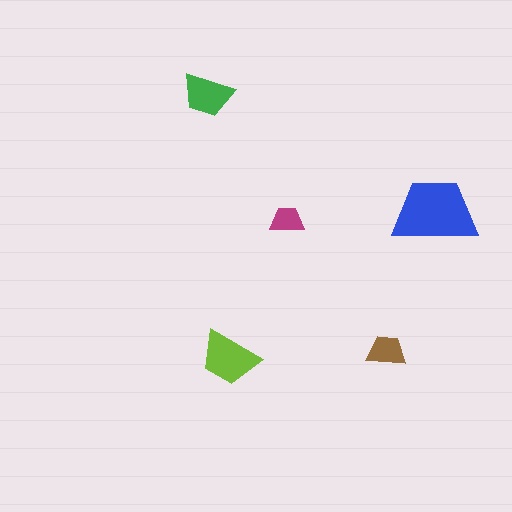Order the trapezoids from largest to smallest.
the blue one, the lime one, the green one, the brown one, the magenta one.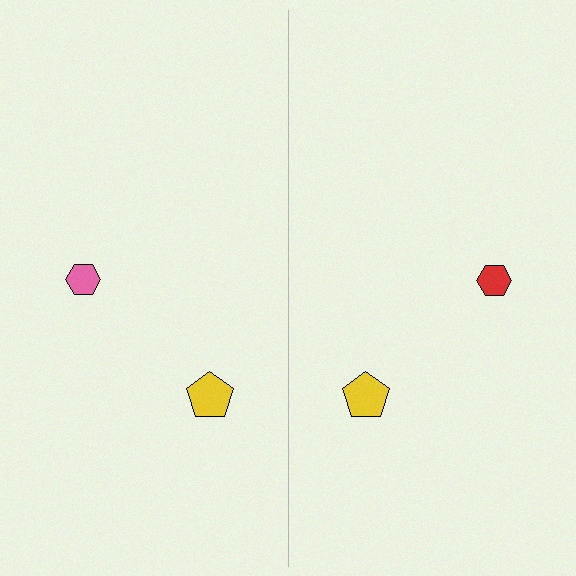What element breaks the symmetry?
The red hexagon on the right side breaks the symmetry — its mirror counterpart is pink.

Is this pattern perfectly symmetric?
No, the pattern is not perfectly symmetric. The red hexagon on the right side breaks the symmetry — its mirror counterpart is pink.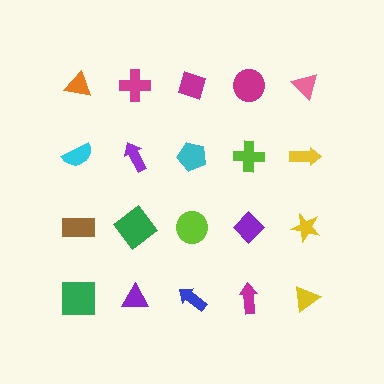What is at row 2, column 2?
A purple arrow.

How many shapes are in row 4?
5 shapes.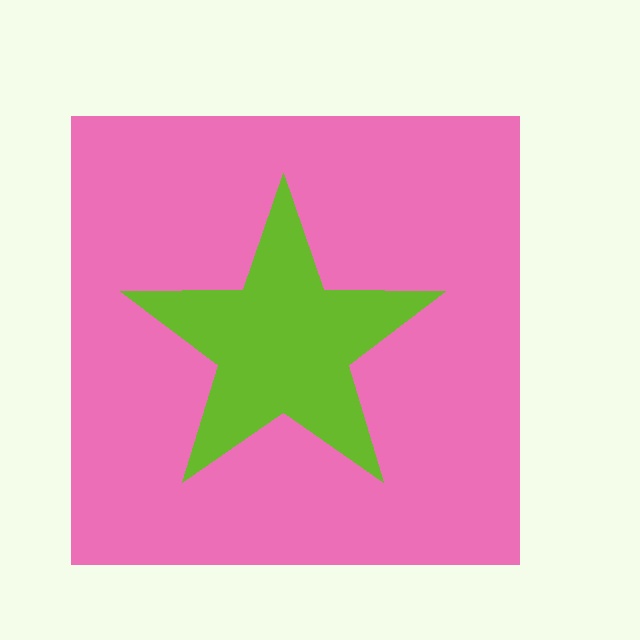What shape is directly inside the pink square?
The lime star.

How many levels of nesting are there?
2.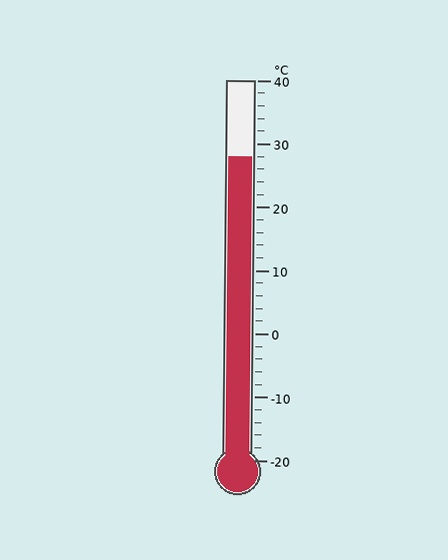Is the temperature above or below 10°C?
The temperature is above 10°C.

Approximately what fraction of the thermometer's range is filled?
The thermometer is filled to approximately 80% of its range.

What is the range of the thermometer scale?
The thermometer scale ranges from -20°C to 40°C.